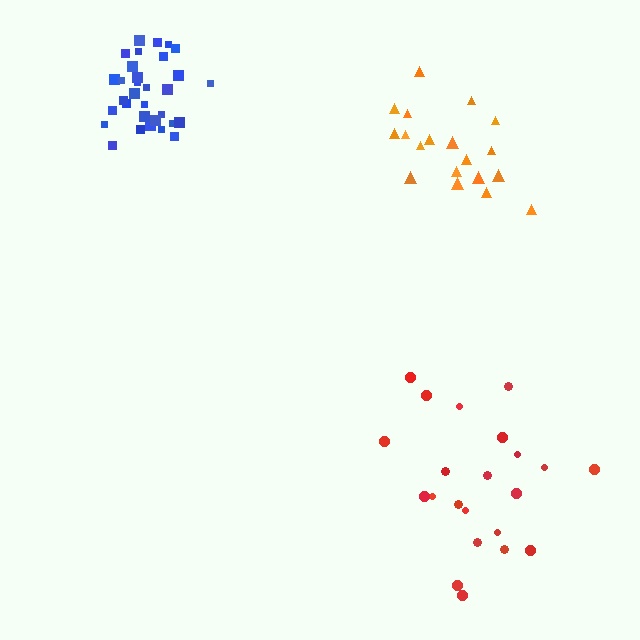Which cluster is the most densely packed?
Blue.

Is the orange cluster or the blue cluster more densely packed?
Blue.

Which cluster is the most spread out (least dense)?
Red.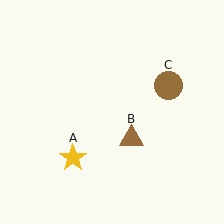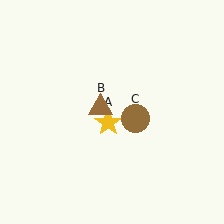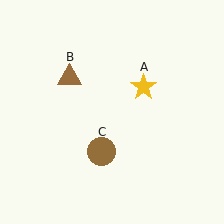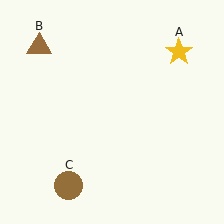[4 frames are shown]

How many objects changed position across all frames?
3 objects changed position: yellow star (object A), brown triangle (object B), brown circle (object C).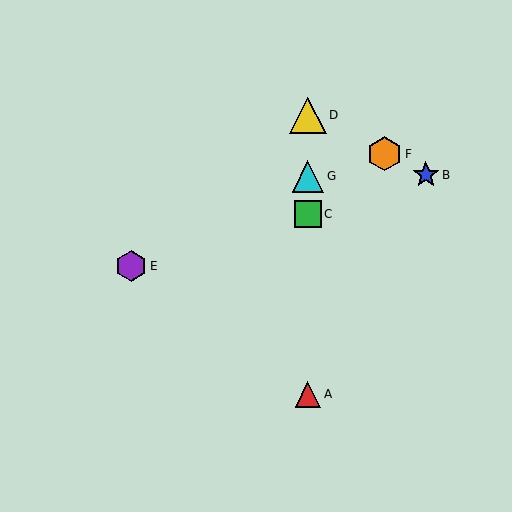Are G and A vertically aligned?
Yes, both are at x≈308.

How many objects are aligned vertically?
4 objects (A, C, D, G) are aligned vertically.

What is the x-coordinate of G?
Object G is at x≈308.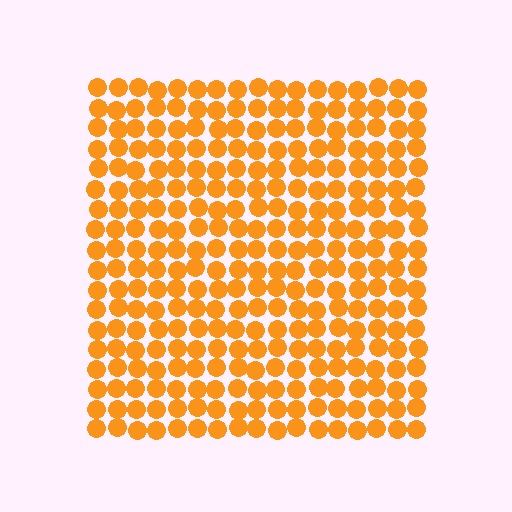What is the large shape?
The large shape is a square.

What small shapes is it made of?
It is made of small circles.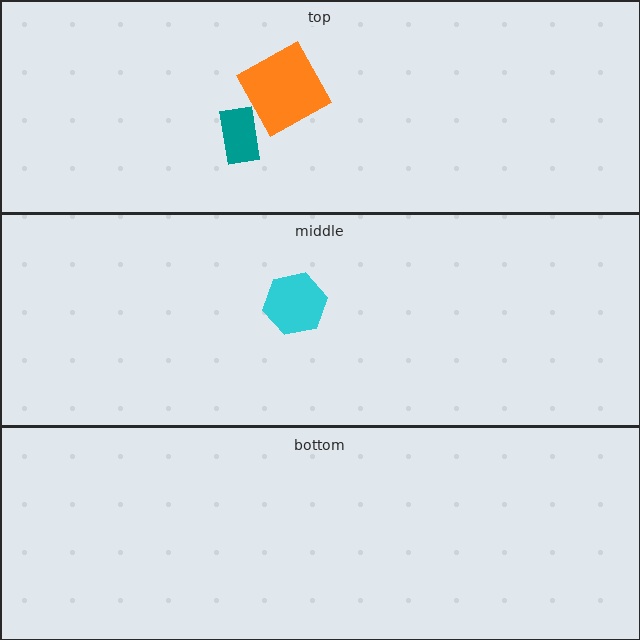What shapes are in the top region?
The teal rectangle, the orange square.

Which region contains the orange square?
The top region.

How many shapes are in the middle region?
1.